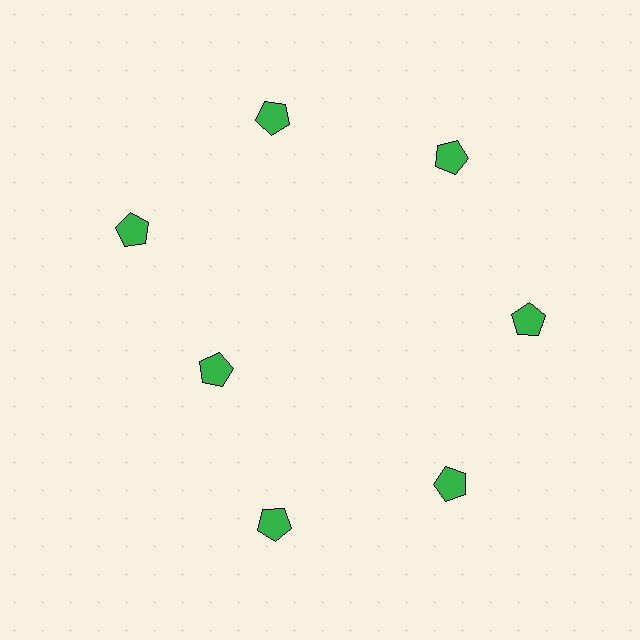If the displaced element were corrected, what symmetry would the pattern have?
It would have 7-fold rotational symmetry — the pattern would map onto itself every 51 degrees.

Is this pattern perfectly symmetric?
No. The 7 green pentagons are arranged in a ring, but one element near the 8 o'clock position is pulled inward toward the center, breaking the 7-fold rotational symmetry.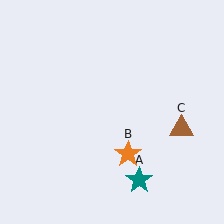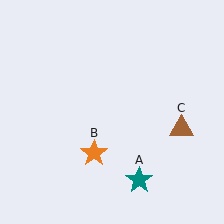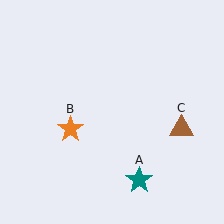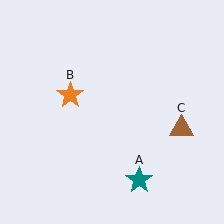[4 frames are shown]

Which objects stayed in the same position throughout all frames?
Teal star (object A) and brown triangle (object C) remained stationary.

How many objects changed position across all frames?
1 object changed position: orange star (object B).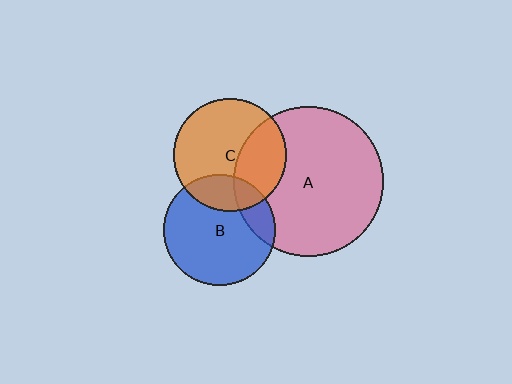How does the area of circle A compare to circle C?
Approximately 1.8 times.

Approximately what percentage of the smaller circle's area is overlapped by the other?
Approximately 35%.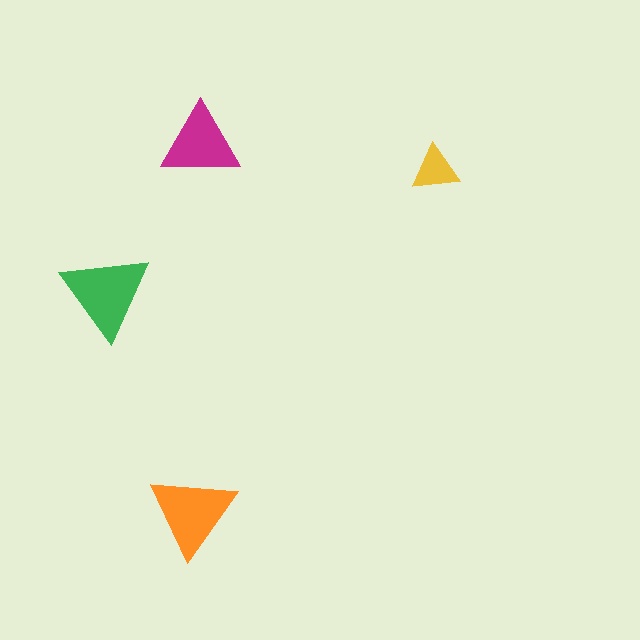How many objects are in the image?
There are 4 objects in the image.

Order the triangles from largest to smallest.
the green one, the orange one, the magenta one, the yellow one.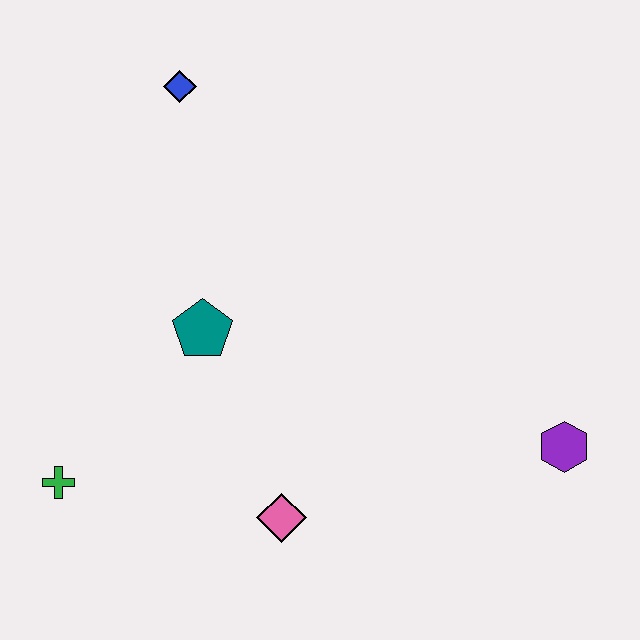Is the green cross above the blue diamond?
No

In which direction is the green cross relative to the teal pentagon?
The green cross is below the teal pentagon.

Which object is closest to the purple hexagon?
The pink diamond is closest to the purple hexagon.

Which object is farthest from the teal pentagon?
The purple hexagon is farthest from the teal pentagon.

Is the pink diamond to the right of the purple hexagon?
No